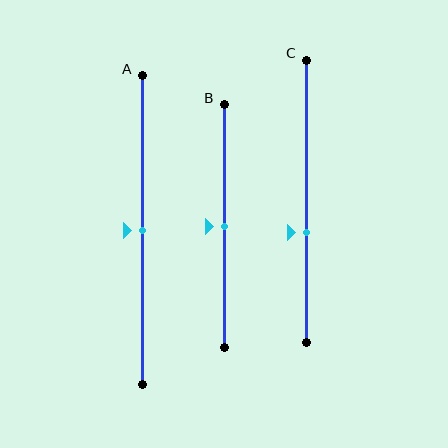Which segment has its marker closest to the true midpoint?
Segment A has its marker closest to the true midpoint.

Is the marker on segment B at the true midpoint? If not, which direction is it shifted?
Yes, the marker on segment B is at the true midpoint.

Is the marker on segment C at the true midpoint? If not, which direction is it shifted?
No, the marker on segment C is shifted downward by about 11% of the segment length.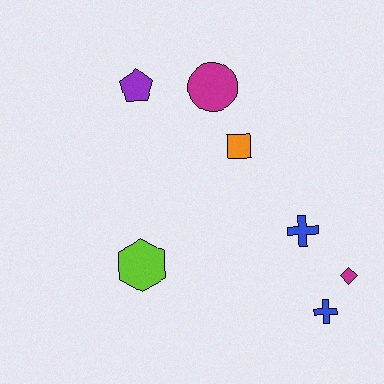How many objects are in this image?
There are 7 objects.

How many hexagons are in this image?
There is 1 hexagon.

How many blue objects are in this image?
There are 2 blue objects.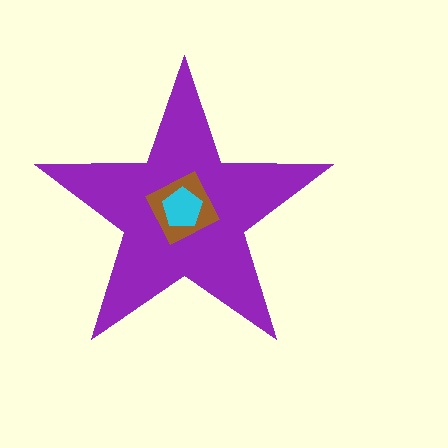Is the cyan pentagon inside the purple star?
Yes.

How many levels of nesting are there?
3.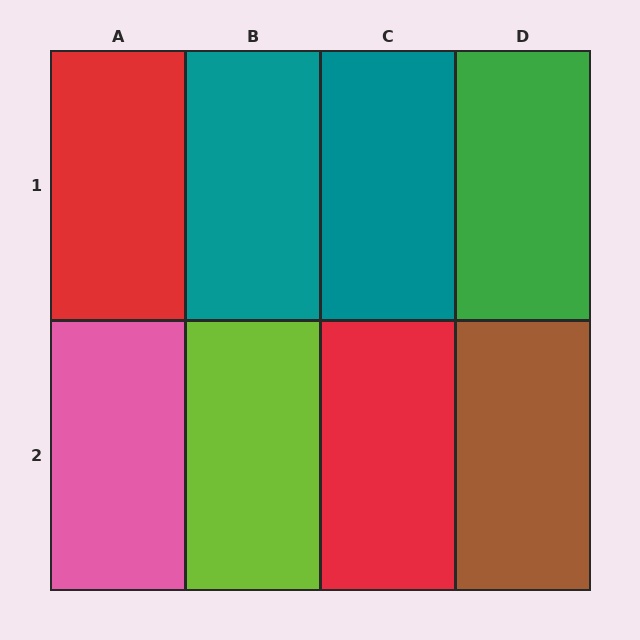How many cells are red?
2 cells are red.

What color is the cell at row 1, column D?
Green.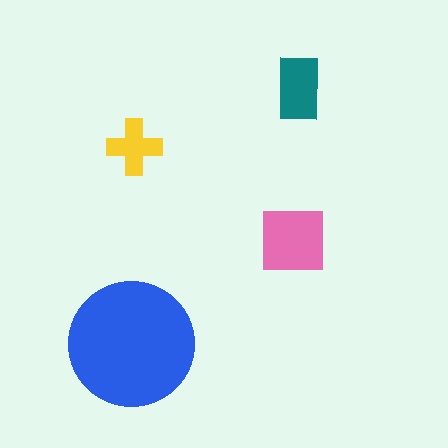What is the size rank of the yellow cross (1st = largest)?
4th.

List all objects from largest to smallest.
The blue circle, the pink square, the teal rectangle, the yellow cross.